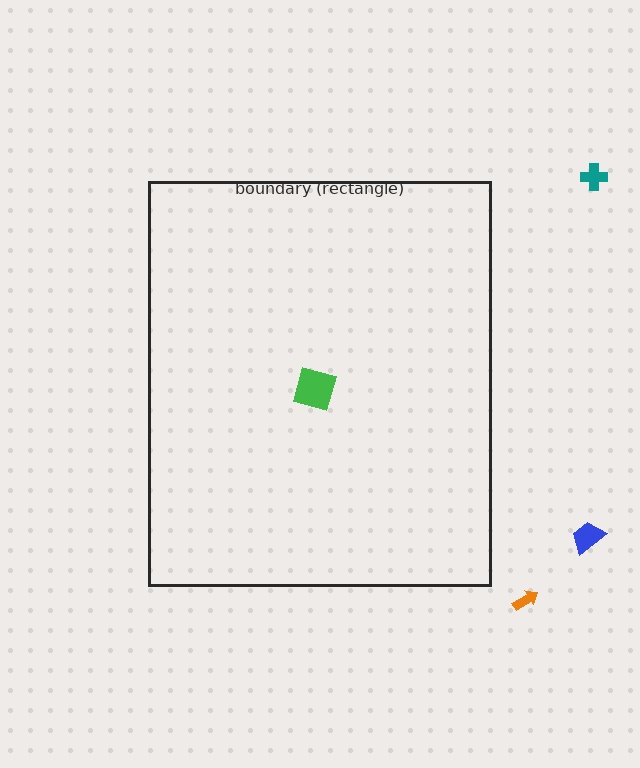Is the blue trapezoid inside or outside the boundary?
Outside.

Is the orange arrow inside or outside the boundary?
Outside.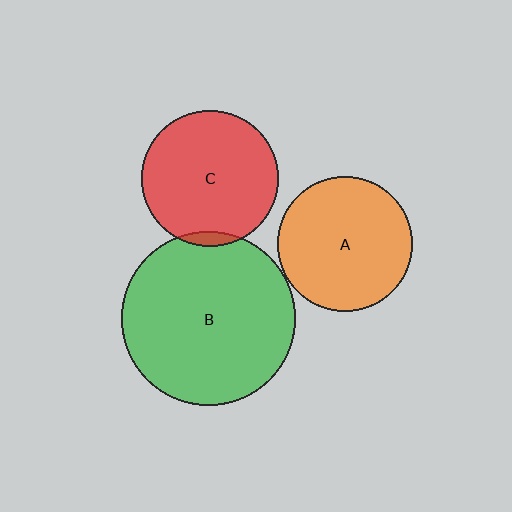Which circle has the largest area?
Circle B (green).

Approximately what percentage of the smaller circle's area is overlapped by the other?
Approximately 5%.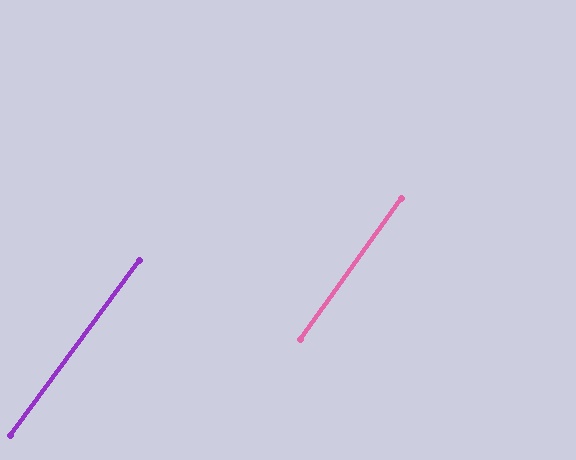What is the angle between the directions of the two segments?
Approximately 1 degree.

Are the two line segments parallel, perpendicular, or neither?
Parallel — their directions differ by only 0.7°.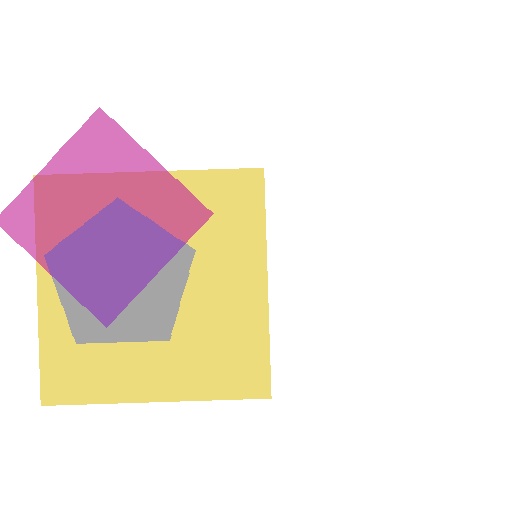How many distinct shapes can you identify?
There are 3 distinct shapes: a yellow square, a magenta diamond, a blue pentagon.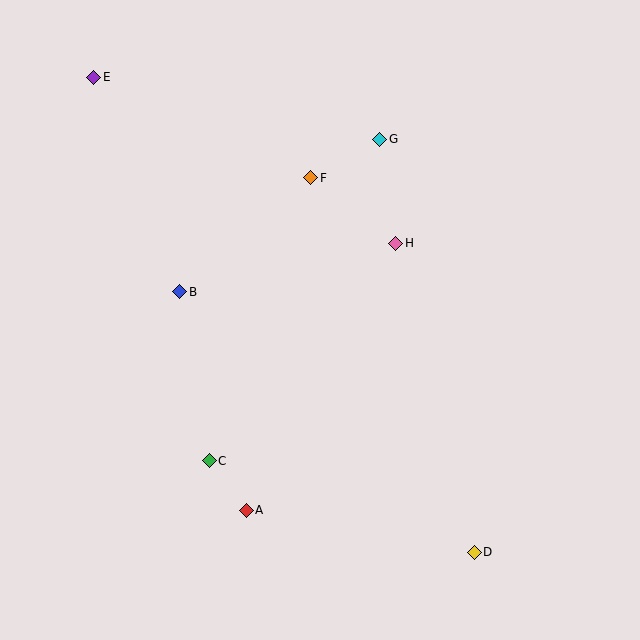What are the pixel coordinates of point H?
Point H is at (396, 244).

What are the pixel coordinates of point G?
Point G is at (380, 139).